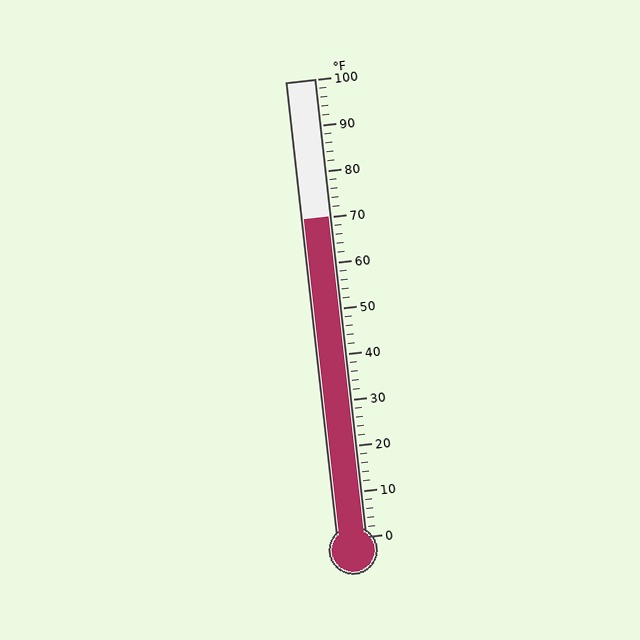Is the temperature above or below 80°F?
The temperature is below 80°F.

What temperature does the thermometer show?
The thermometer shows approximately 70°F.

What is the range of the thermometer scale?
The thermometer scale ranges from 0°F to 100°F.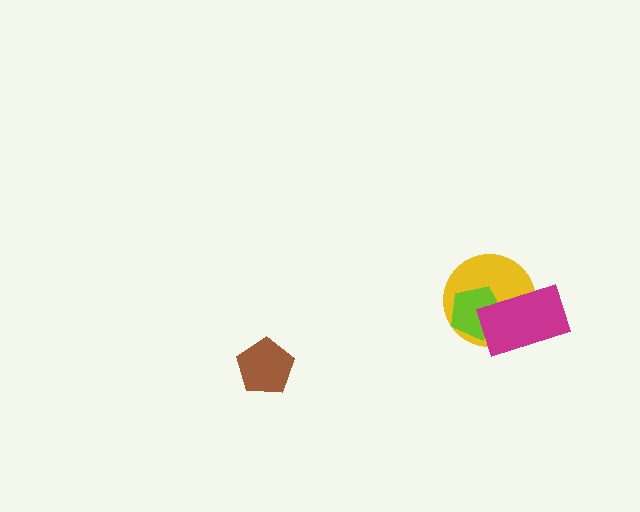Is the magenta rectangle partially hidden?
No, no other shape covers it.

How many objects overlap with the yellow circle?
2 objects overlap with the yellow circle.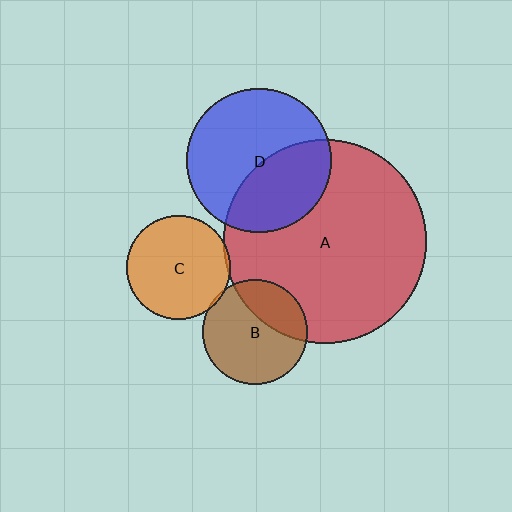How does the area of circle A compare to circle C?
Approximately 3.9 times.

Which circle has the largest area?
Circle A (red).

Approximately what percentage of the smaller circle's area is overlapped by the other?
Approximately 5%.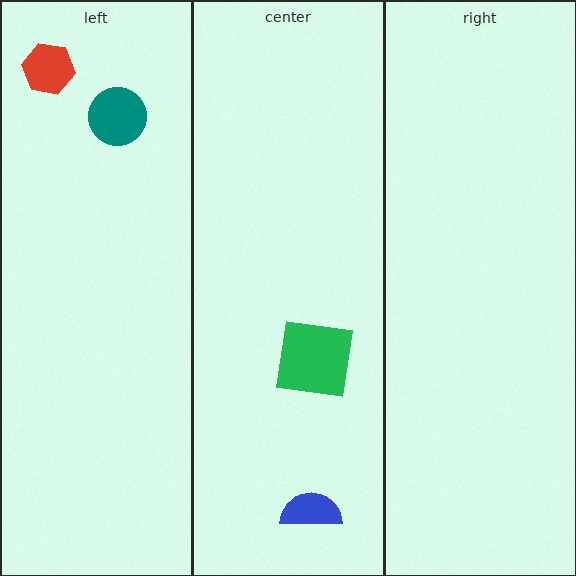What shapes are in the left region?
The red hexagon, the teal circle.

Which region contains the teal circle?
The left region.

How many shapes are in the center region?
2.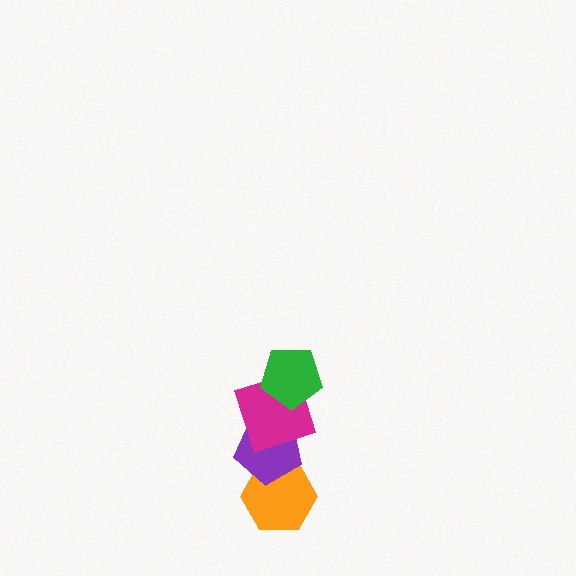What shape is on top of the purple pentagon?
The magenta square is on top of the purple pentagon.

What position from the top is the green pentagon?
The green pentagon is 1st from the top.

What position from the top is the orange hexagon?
The orange hexagon is 4th from the top.